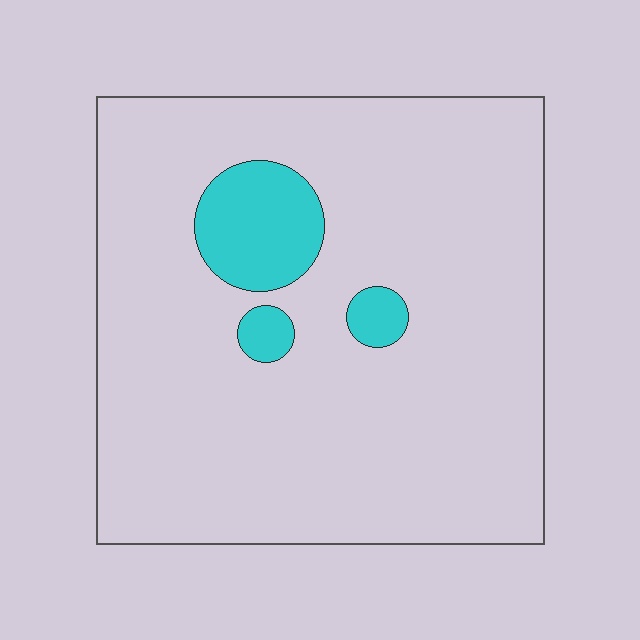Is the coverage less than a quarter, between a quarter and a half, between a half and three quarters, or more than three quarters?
Less than a quarter.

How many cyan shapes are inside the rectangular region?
3.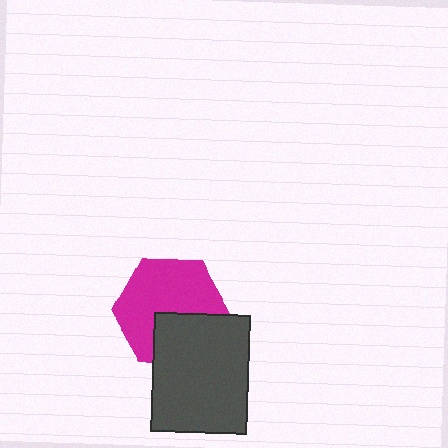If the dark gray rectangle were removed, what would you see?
You would see the complete magenta hexagon.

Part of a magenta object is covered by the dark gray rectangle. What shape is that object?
It is a hexagon.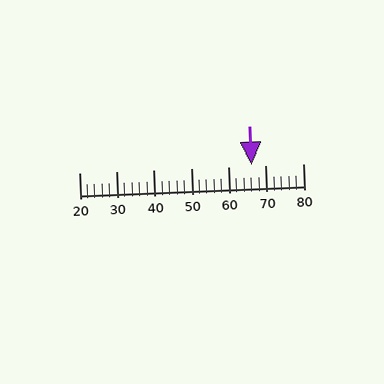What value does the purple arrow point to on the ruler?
The purple arrow points to approximately 66.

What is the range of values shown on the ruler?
The ruler shows values from 20 to 80.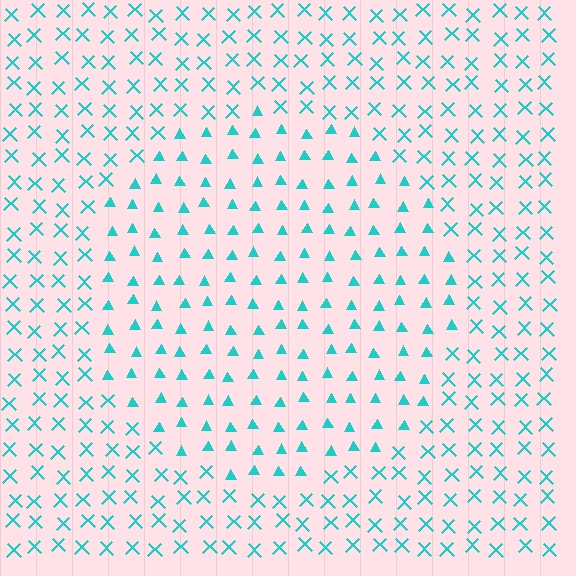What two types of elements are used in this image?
The image uses triangles inside the circle region and X marks outside it.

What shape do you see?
I see a circle.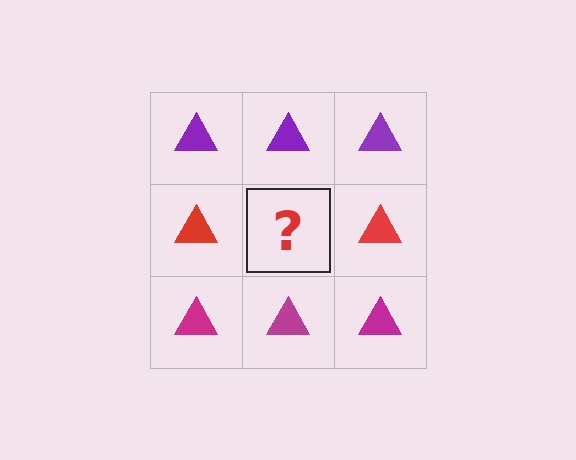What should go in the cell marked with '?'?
The missing cell should contain a red triangle.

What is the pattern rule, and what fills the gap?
The rule is that each row has a consistent color. The gap should be filled with a red triangle.